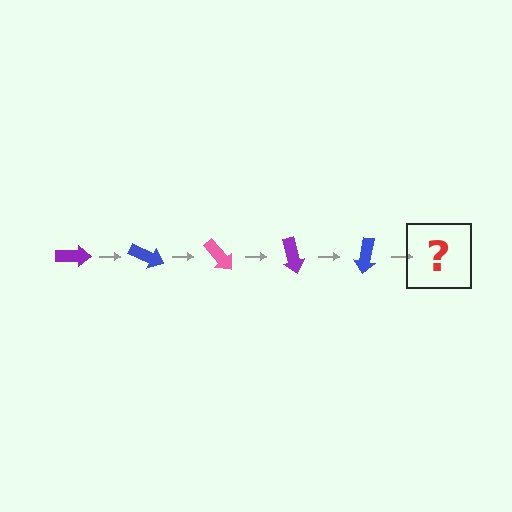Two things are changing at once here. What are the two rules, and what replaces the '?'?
The two rules are that it rotates 25 degrees each step and the color cycles through purple, blue, and pink. The '?' should be a pink arrow, rotated 125 degrees from the start.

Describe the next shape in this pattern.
It should be a pink arrow, rotated 125 degrees from the start.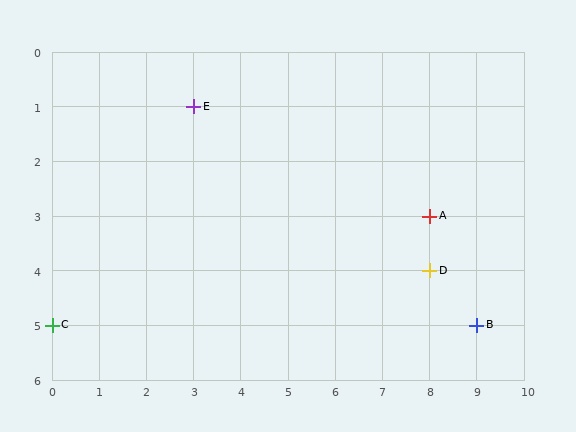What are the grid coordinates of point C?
Point C is at grid coordinates (0, 5).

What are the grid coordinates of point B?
Point B is at grid coordinates (9, 5).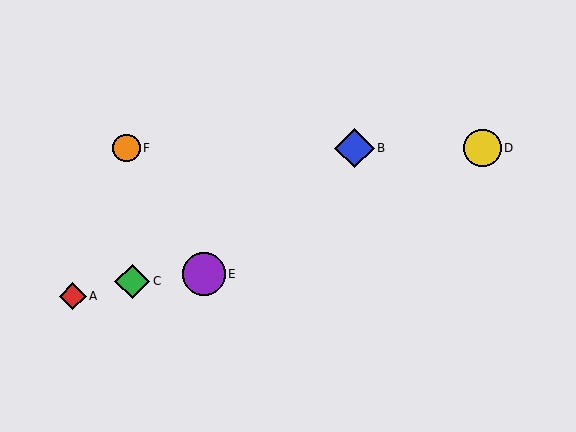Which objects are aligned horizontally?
Objects B, D, F are aligned horizontally.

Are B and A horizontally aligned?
No, B is at y≈148 and A is at y≈296.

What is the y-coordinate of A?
Object A is at y≈296.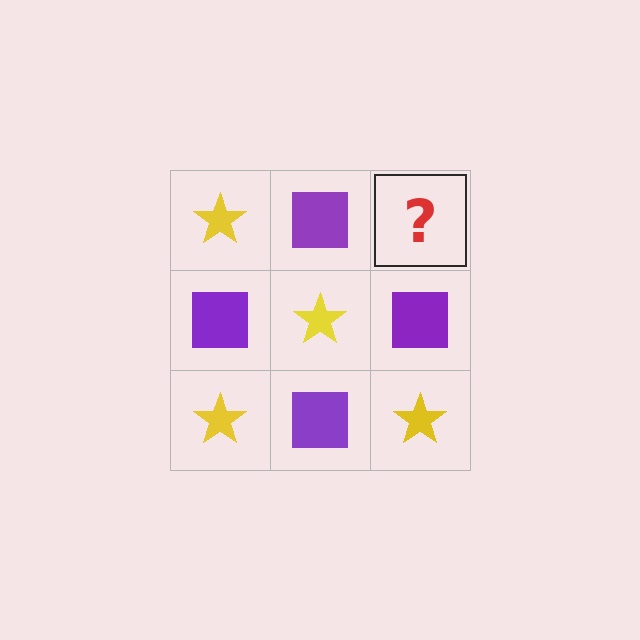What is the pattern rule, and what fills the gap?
The rule is that it alternates yellow star and purple square in a checkerboard pattern. The gap should be filled with a yellow star.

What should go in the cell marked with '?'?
The missing cell should contain a yellow star.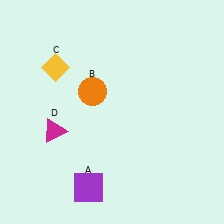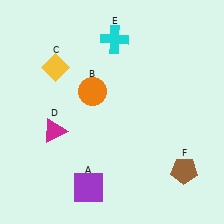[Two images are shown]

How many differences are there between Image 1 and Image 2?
There are 2 differences between the two images.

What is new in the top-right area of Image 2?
A cyan cross (E) was added in the top-right area of Image 2.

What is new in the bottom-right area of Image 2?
A brown pentagon (F) was added in the bottom-right area of Image 2.